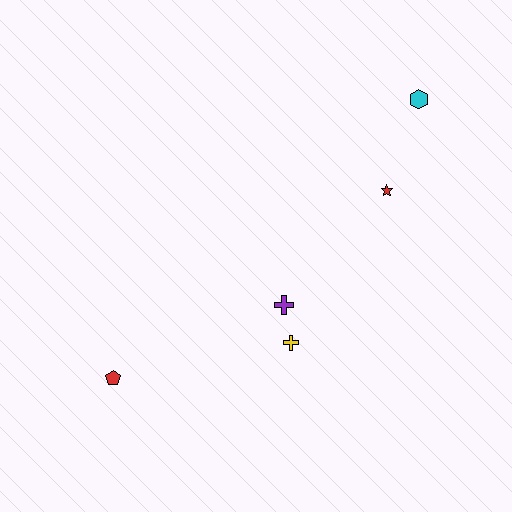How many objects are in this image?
There are 5 objects.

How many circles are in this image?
There are no circles.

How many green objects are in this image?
There are no green objects.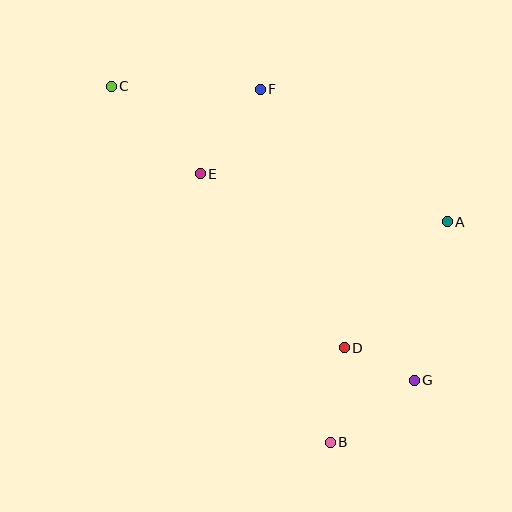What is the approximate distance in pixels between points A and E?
The distance between A and E is approximately 251 pixels.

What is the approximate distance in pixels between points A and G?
The distance between A and G is approximately 162 pixels.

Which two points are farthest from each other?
Points C and G are farthest from each other.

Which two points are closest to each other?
Points D and G are closest to each other.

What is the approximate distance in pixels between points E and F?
The distance between E and F is approximately 103 pixels.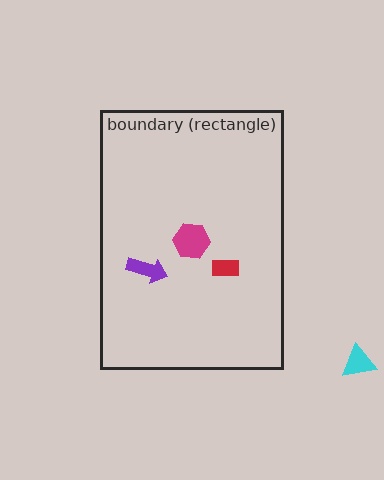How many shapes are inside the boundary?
3 inside, 1 outside.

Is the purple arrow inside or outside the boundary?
Inside.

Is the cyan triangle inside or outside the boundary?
Outside.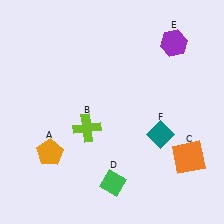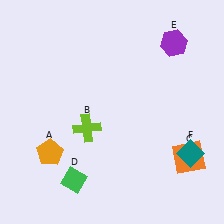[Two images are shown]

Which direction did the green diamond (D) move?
The green diamond (D) moved left.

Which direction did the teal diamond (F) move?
The teal diamond (F) moved right.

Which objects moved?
The objects that moved are: the green diamond (D), the teal diamond (F).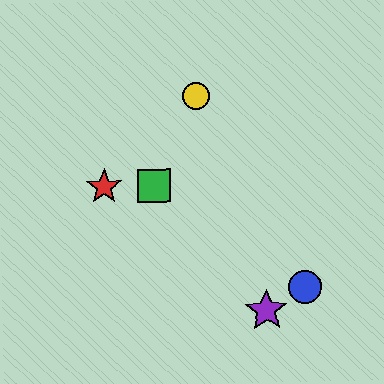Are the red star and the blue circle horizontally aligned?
No, the red star is at y≈186 and the blue circle is at y≈287.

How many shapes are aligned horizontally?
2 shapes (the red star, the green square) are aligned horizontally.